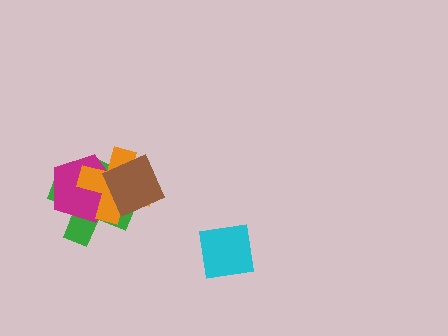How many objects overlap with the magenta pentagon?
3 objects overlap with the magenta pentagon.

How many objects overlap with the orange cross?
3 objects overlap with the orange cross.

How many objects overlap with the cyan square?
0 objects overlap with the cyan square.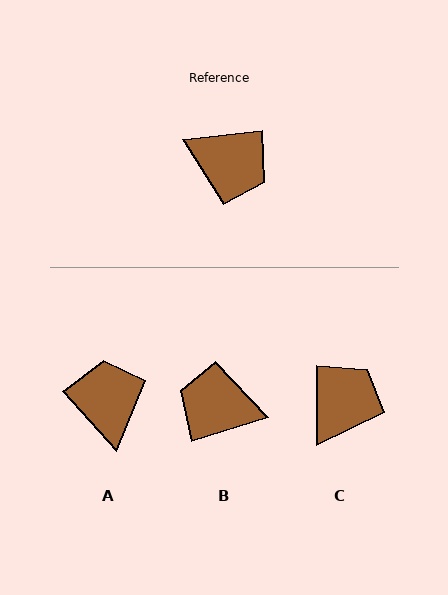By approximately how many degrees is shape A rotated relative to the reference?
Approximately 126 degrees counter-clockwise.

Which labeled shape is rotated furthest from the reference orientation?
B, about 169 degrees away.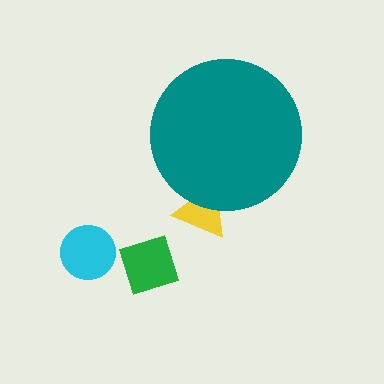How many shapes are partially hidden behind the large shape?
1 shape is partially hidden.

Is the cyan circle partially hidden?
No, the cyan circle is fully visible.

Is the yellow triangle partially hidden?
Yes, the yellow triangle is partially hidden behind the teal circle.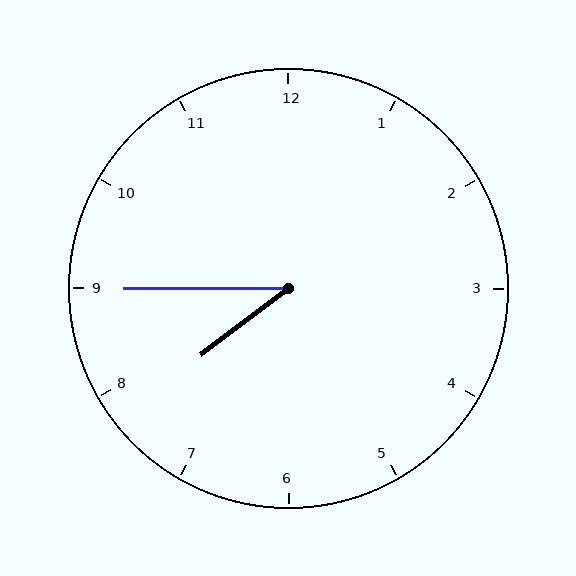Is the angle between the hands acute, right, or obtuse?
It is acute.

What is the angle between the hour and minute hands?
Approximately 38 degrees.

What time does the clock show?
7:45.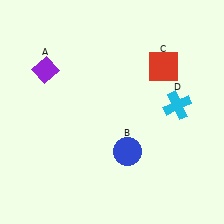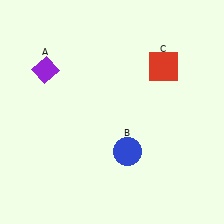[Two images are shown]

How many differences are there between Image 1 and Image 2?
There is 1 difference between the two images.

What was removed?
The cyan cross (D) was removed in Image 2.